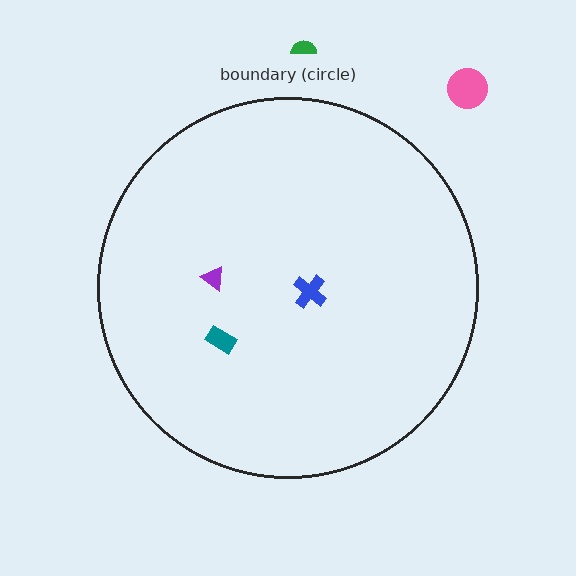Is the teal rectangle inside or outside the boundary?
Inside.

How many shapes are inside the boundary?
3 inside, 2 outside.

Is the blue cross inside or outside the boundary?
Inside.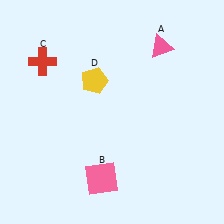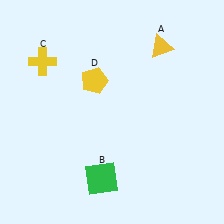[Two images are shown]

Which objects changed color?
A changed from pink to yellow. B changed from pink to green. C changed from red to yellow.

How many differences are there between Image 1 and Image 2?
There are 3 differences between the two images.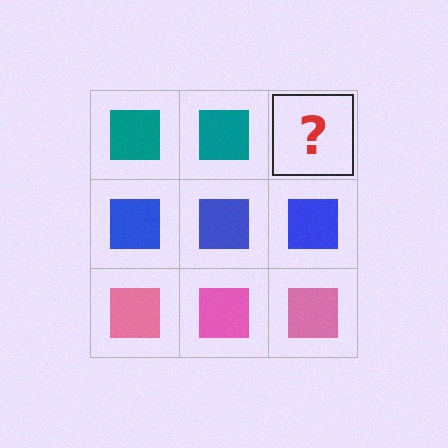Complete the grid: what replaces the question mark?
The question mark should be replaced with a teal square.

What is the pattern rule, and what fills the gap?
The rule is that each row has a consistent color. The gap should be filled with a teal square.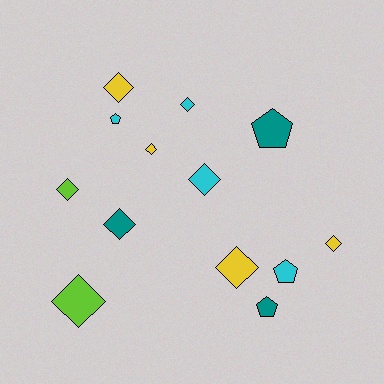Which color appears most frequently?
Yellow, with 4 objects.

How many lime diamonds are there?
There are 2 lime diamonds.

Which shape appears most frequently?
Diamond, with 9 objects.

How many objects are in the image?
There are 13 objects.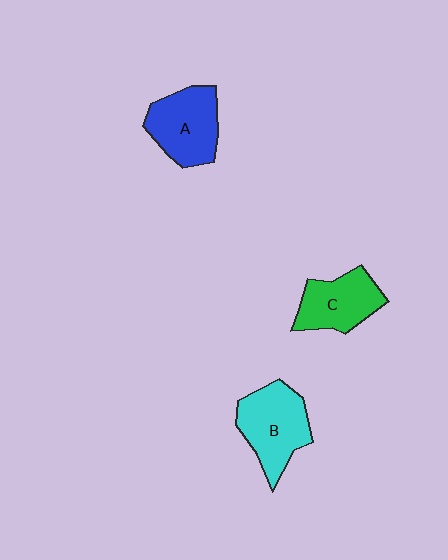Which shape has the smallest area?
Shape C (green).